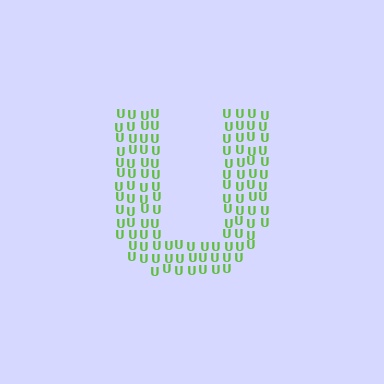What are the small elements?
The small elements are letter U's.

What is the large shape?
The large shape is the letter U.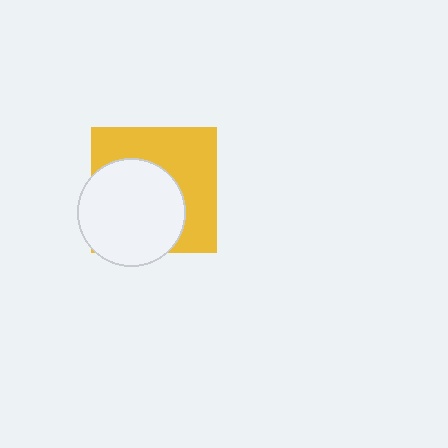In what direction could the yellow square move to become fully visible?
The yellow square could move toward the upper-right. That would shift it out from behind the white circle entirely.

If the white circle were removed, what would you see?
You would see the complete yellow square.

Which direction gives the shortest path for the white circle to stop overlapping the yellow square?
Moving toward the lower-left gives the shortest separation.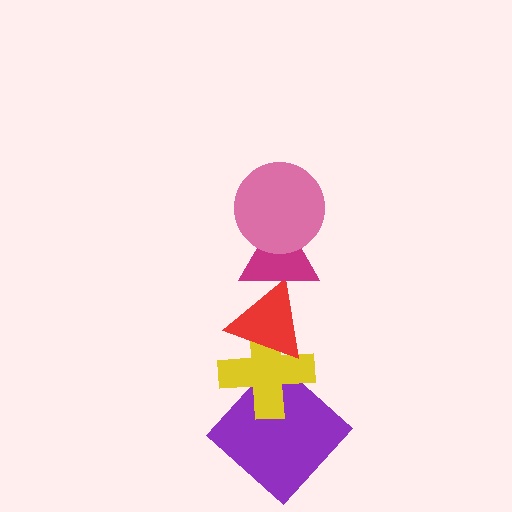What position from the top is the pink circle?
The pink circle is 1st from the top.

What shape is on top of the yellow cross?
The red triangle is on top of the yellow cross.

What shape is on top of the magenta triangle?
The pink circle is on top of the magenta triangle.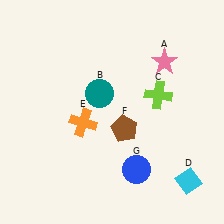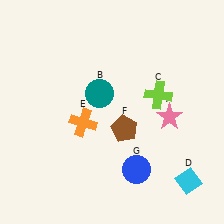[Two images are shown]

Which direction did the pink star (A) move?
The pink star (A) moved down.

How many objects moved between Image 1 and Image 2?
1 object moved between the two images.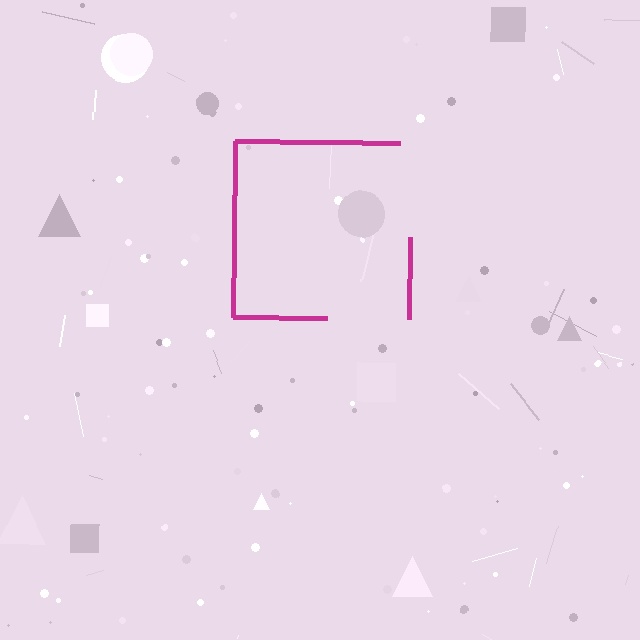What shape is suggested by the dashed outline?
The dashed outline suggests a square.